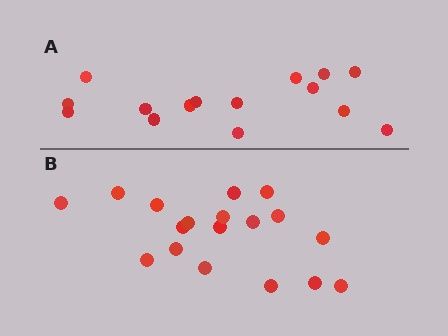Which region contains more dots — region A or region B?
Region B (the bottom region) has more dots.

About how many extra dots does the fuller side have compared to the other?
Region B has just a few more — roughly 2 or 3 more dots than region A.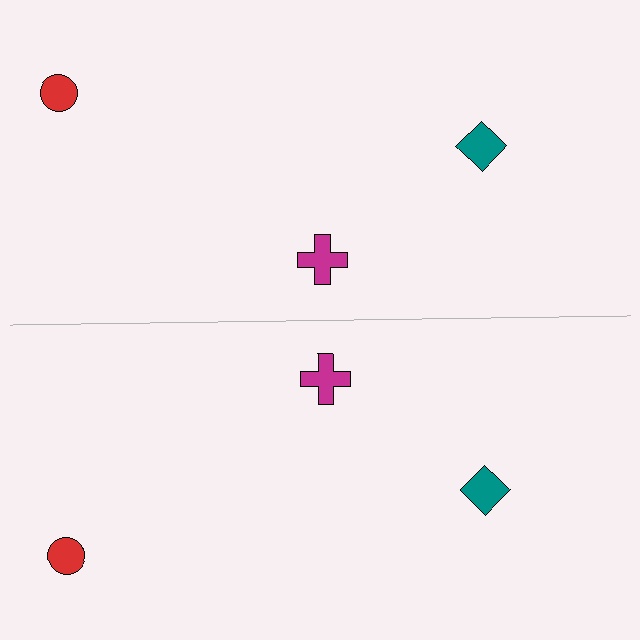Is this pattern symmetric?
Yes, this pattern has bilateral (reflection) symmetry.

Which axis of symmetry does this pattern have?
The pattern has a horizontal axis of symmetry running through the center of the image.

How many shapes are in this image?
There are 6 shapes in this image.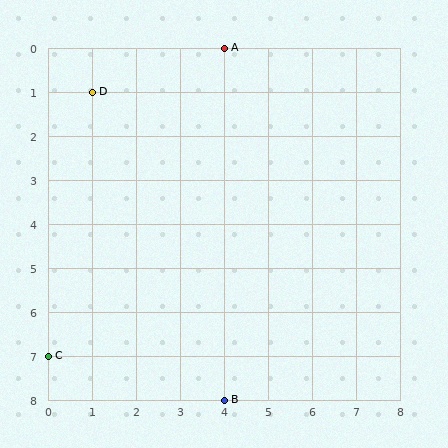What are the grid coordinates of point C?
Point C is at grid coordinates (0, 7).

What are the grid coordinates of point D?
Point D is at grid coordinates (1, 1).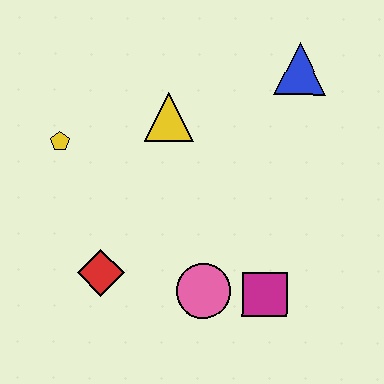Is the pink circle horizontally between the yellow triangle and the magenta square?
Yes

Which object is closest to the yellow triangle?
The yellow pentagon is closest to the yellow triangle.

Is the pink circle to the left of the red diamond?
No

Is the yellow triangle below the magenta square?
No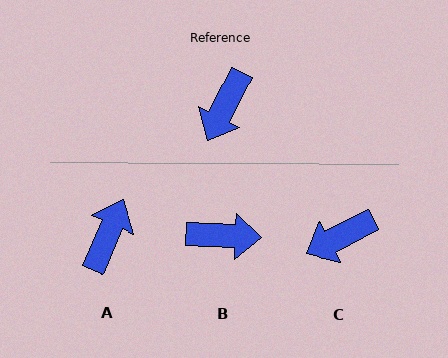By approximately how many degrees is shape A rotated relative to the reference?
Approximately 177 degrees clockwise.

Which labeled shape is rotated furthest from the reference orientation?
A, about 177 degrees away.